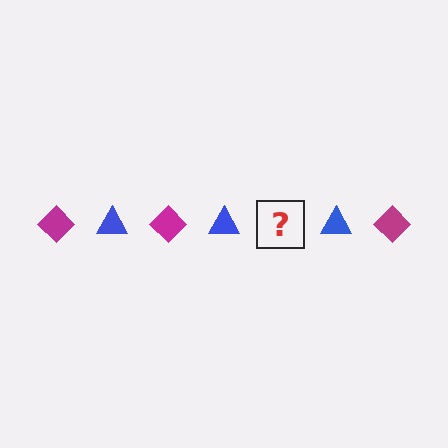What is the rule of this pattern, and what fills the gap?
The rule is that the pattern alternates between magenta diamond and blue triangle. The gap should be filled with a magenta diamond.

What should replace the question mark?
The question mark should be replaced with a magenta diamond.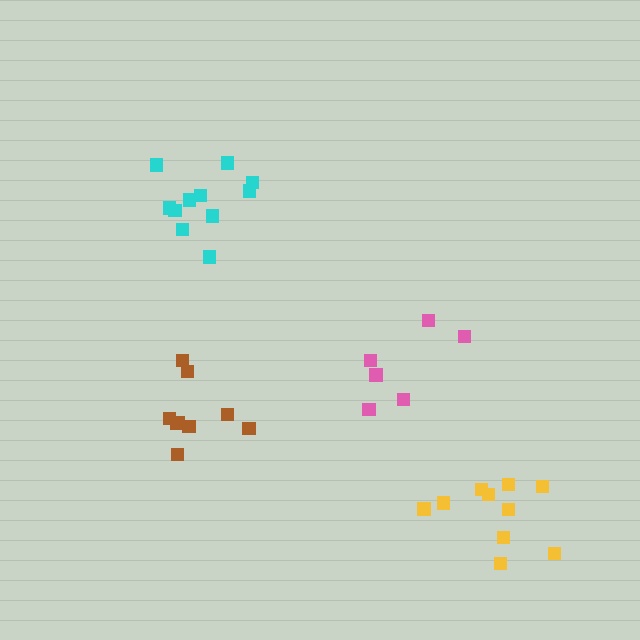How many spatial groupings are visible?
There are 4 spatial groupings.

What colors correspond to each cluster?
The clusters are colored: cyan, pink, brown, yellow.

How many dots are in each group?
Group 1: 11 dots, Group 2: 6 dots, Group 3: 9 dots, Group 4: 10 dots (36 total).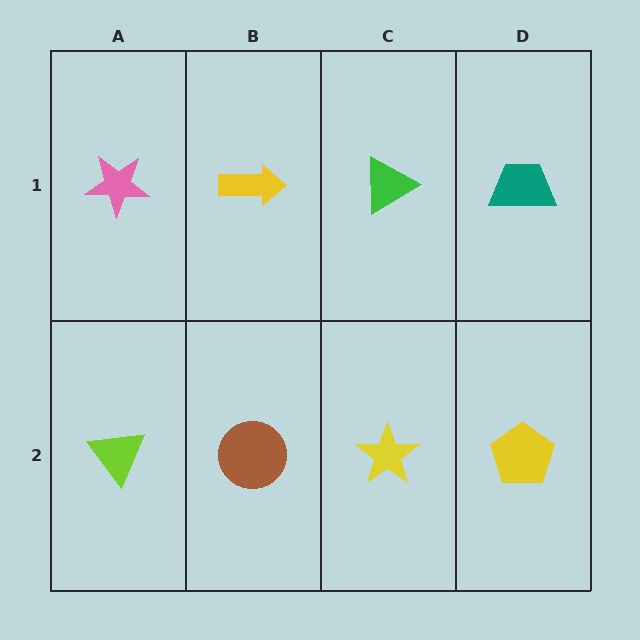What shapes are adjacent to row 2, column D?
A teal trapezoid (row 1, column D), a yellow star (row 2, column C).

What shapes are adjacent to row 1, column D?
A yellow pentagon (row 2, column D), a green triangle (row 1, column C).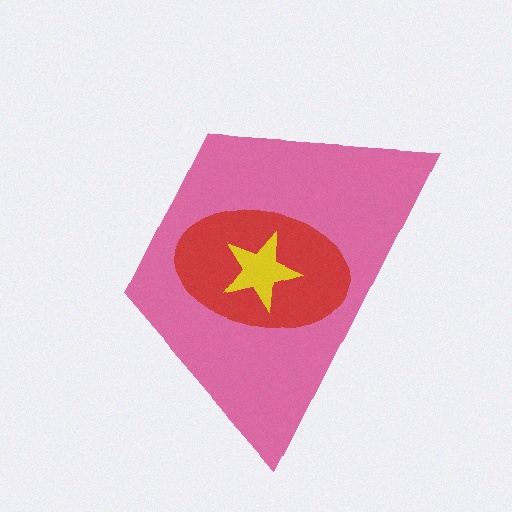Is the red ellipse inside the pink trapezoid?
Yes.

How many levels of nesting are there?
3.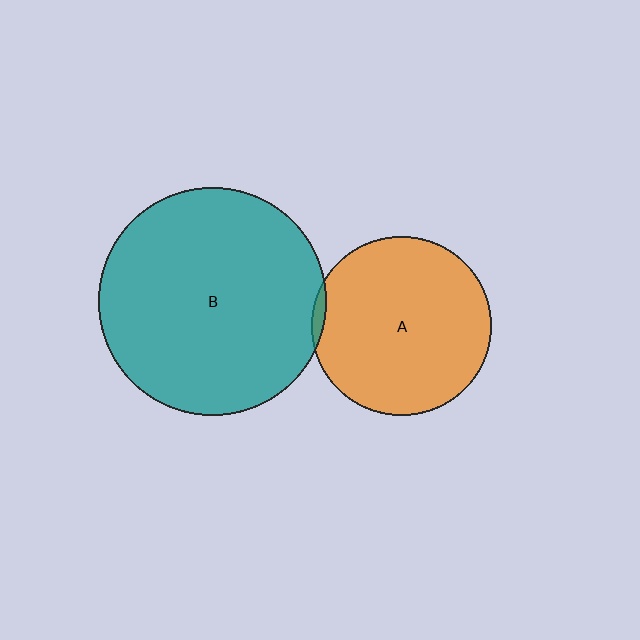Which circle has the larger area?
Circle B (teal).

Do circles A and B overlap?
Yes.